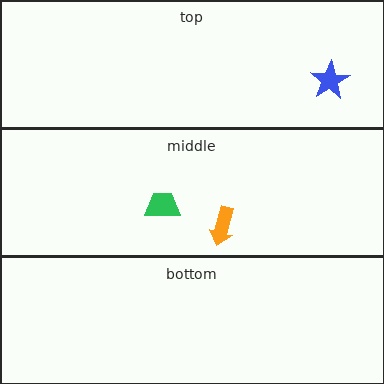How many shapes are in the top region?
1.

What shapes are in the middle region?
The green trapezoid, the orange arrow.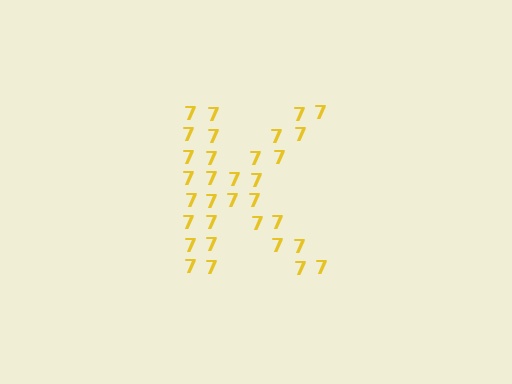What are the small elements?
The small elements are digit 7's.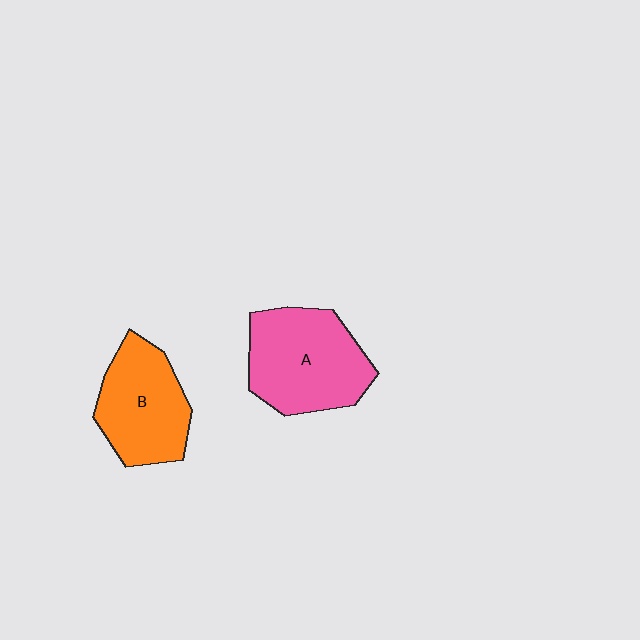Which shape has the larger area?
Shape A (pink).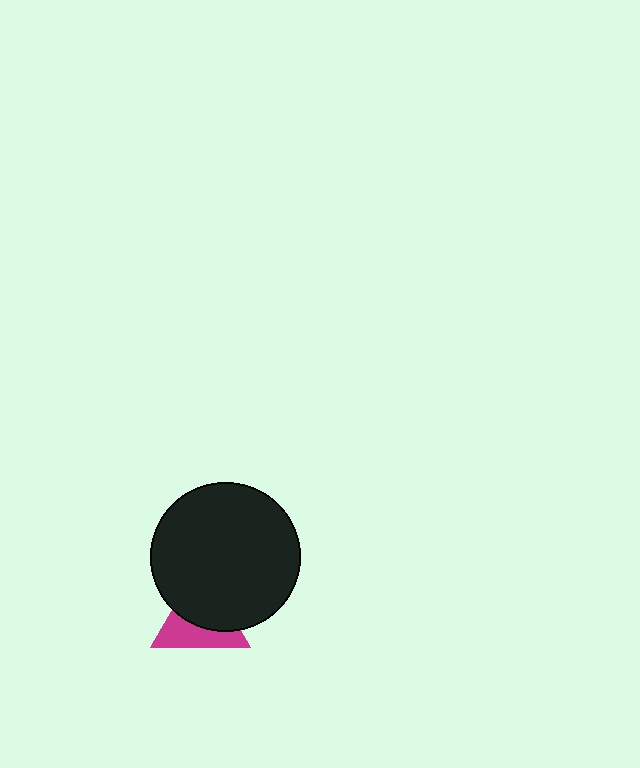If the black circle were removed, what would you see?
You would see the complete magenta triangle.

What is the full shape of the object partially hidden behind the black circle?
The partially hidden object is a magenta triangle.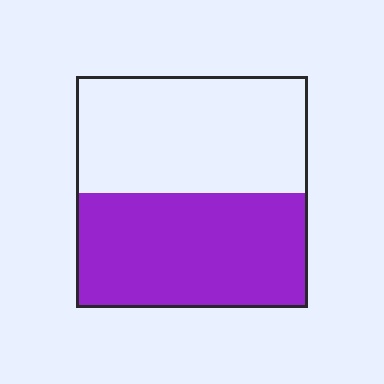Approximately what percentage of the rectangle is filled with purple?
Approximately 50%.